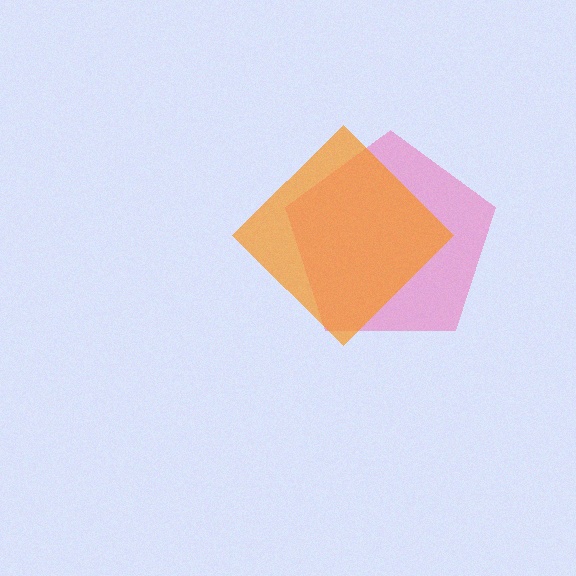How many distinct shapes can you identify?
There are 2 distinct shapes: a pink pentagon, an orange diamond.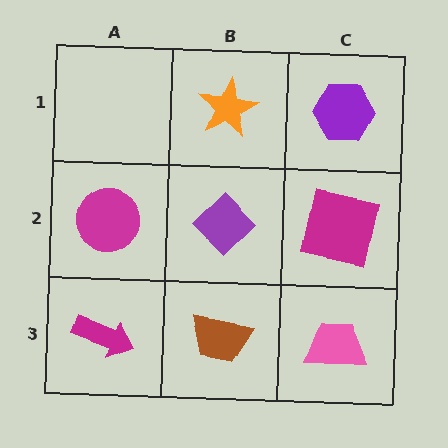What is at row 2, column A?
A magenta circle.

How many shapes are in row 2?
3 shapes.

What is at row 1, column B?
An orange star.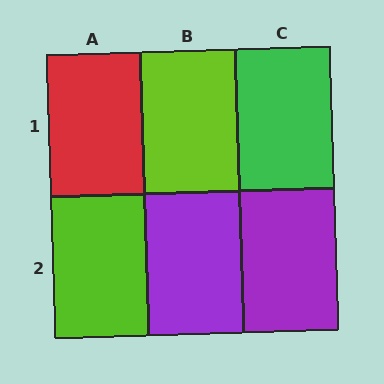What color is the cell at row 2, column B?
Purple.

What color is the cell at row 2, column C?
Purple.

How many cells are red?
1 cell is red.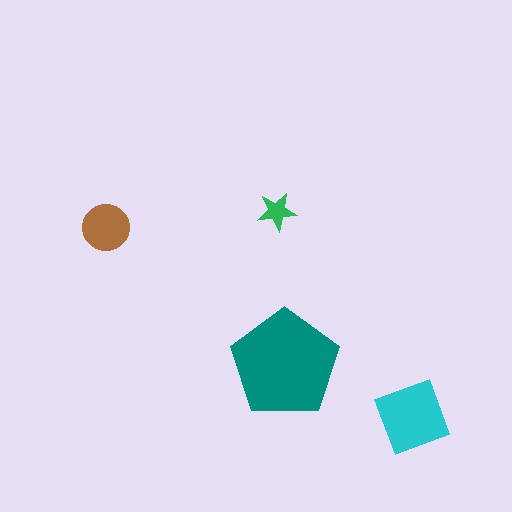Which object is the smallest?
The green star.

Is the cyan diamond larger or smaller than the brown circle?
Larger.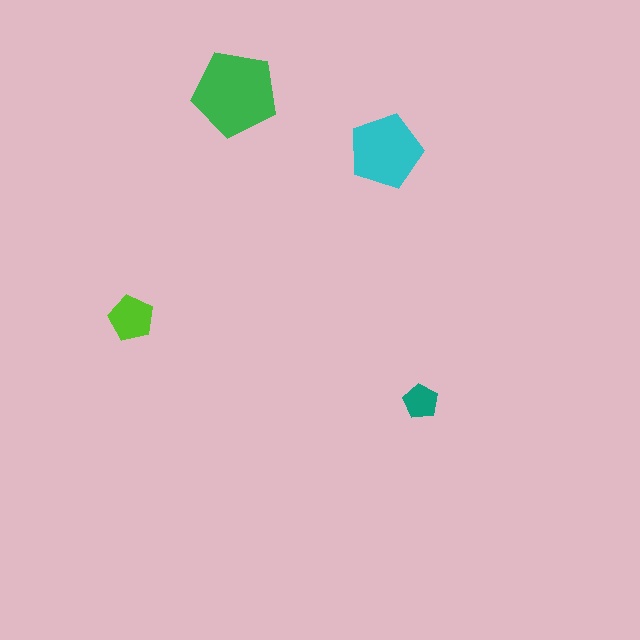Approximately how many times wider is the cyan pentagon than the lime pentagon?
About 1.5 times wider.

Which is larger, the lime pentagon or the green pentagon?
The green one.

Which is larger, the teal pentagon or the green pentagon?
The green one.